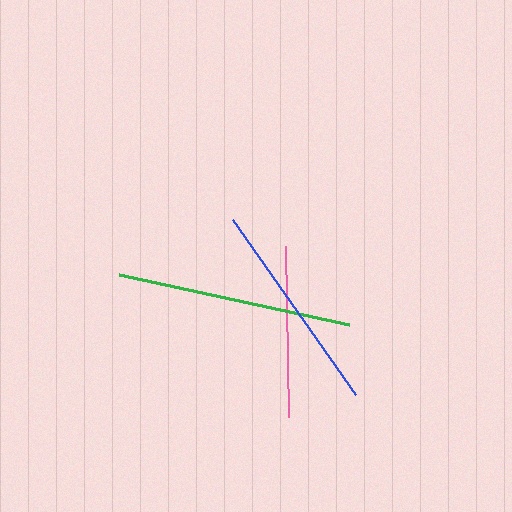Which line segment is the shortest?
The pink line is the shortest at approximately 171 pixels.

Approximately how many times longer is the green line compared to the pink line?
The green line is approximately 1.4 times the length of the pink line.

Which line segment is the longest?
The green line is the longest at approximately 235 pixels.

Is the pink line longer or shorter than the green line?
The green line is longer than the pink line.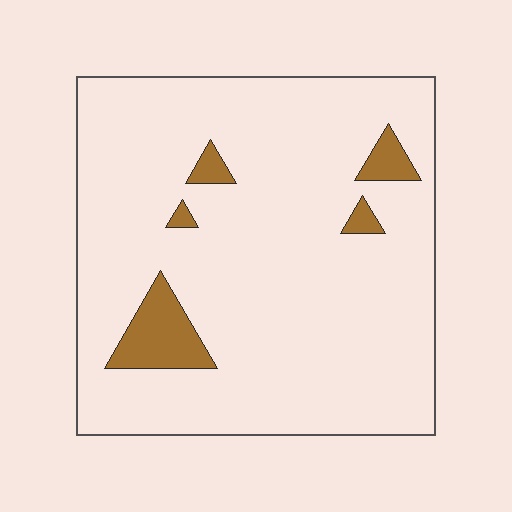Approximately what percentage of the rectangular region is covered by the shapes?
Approximately 10%.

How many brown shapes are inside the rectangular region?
5.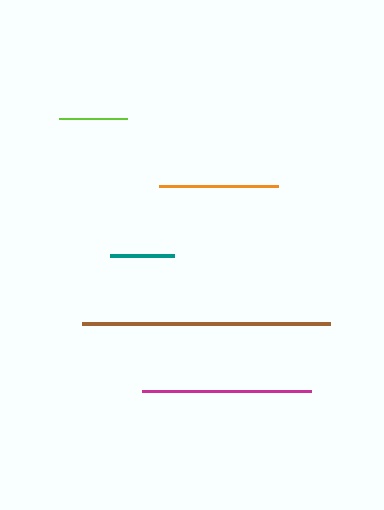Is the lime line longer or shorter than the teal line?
The lime line is longer than the teal line.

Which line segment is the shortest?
The teal line is the shortest at approximately 64 pixels.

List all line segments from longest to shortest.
From longest to shortest: brown, magenta, orange, lime, teal.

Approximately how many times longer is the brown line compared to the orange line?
The brown line is approximately 2.1 times the length of the orange line.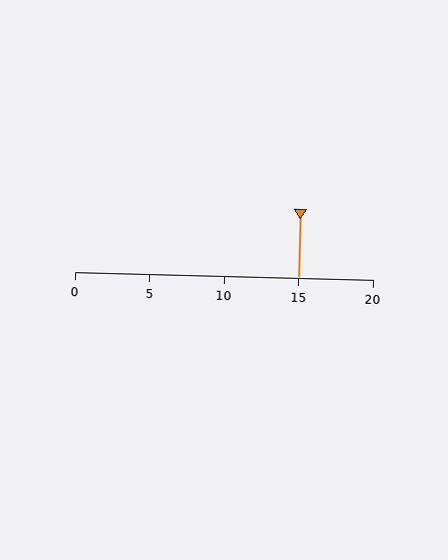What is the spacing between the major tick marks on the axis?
The major ticks are spaced 5 apart.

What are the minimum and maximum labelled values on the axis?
The axis runs from 0 to 20.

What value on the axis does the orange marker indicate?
The marker indicates approximately 15.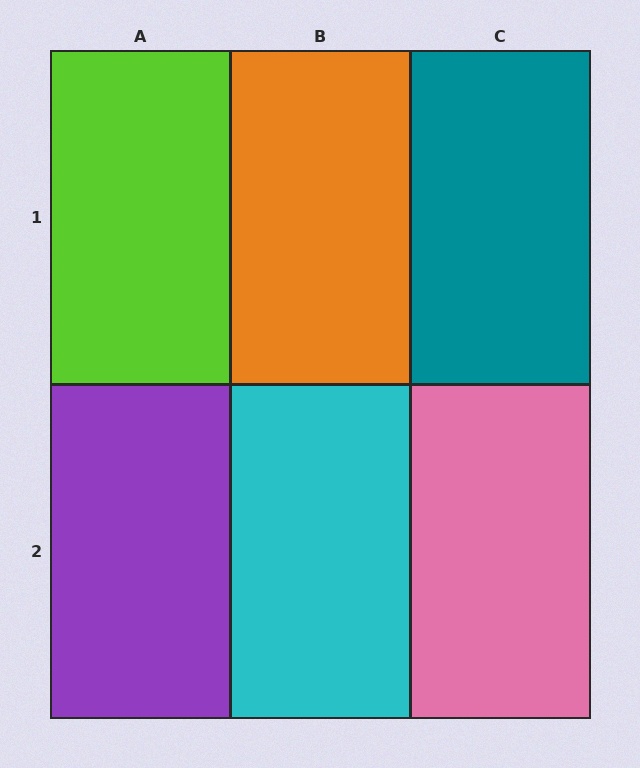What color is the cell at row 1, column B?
Orange.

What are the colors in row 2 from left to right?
Purple, cyan, pink.